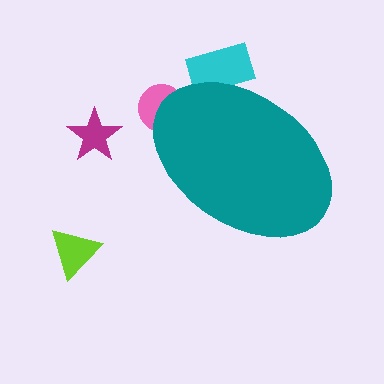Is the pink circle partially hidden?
Yes, the pink circle is partially hidden behind the teal ellipse.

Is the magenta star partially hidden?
No, the magenta star is fully visible.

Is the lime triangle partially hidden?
No, the lime triangle is fully visible.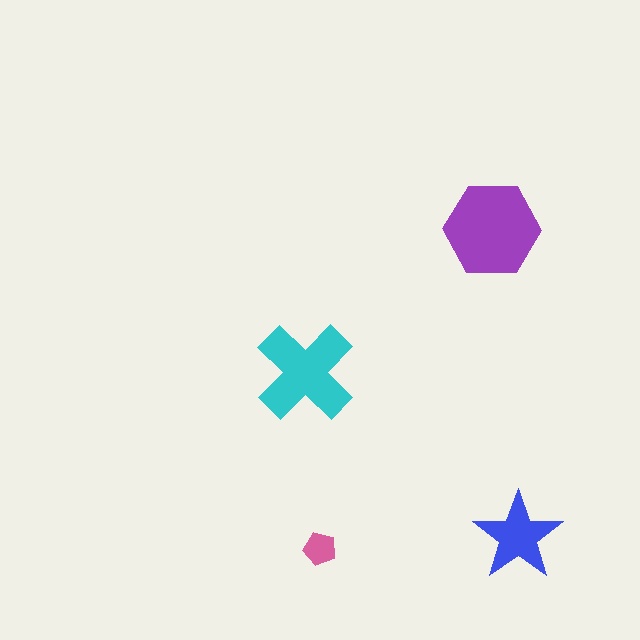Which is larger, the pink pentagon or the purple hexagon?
The purple hexagon.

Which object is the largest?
The purple hexagon.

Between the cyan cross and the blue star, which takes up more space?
The cyan cross.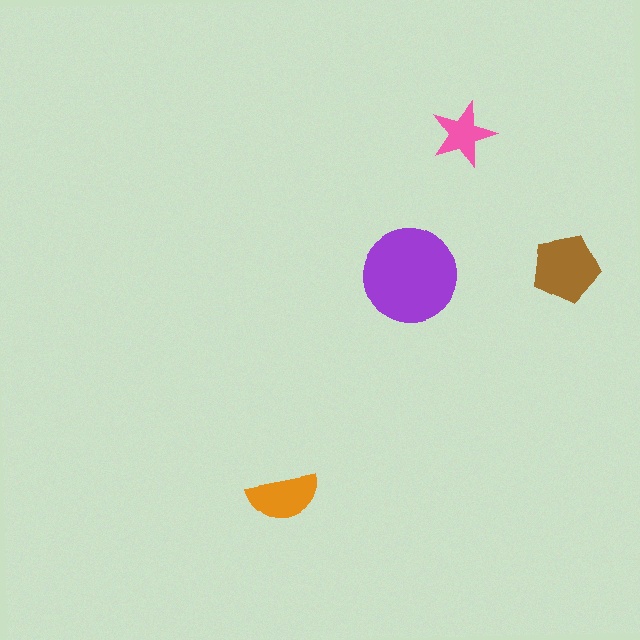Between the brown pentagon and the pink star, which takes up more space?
The brown pentagon.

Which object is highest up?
The pink star is topmost.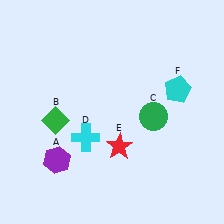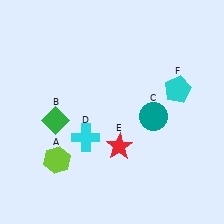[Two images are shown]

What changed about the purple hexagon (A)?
In Image 1, A is purple. In Image 2, it changed to lime.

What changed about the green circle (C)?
In Image 1, C is green. In Image 2, it changed to teal.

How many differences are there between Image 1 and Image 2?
There are 2 differences between the two images.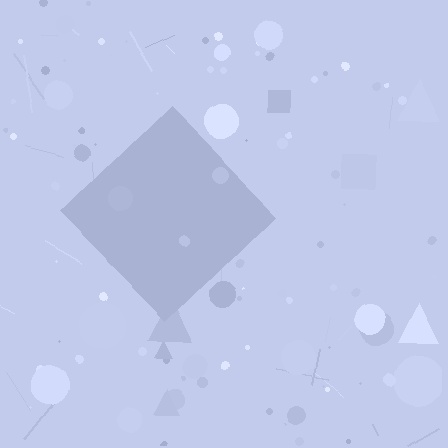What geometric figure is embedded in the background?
A diamond is embedded in the background.